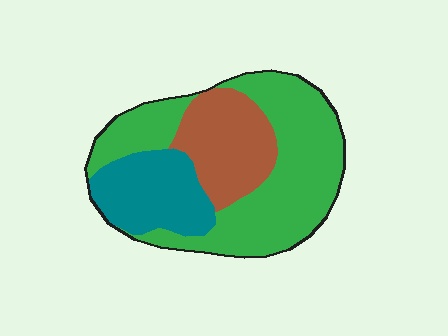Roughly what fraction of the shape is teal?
Teal takes up between a sixth and a third of the shape.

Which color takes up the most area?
Green, at roughly 55%.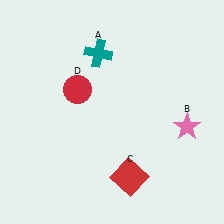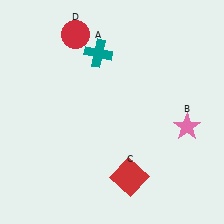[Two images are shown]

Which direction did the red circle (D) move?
The red circle (D) moved up.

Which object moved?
The red circle (D) moved up.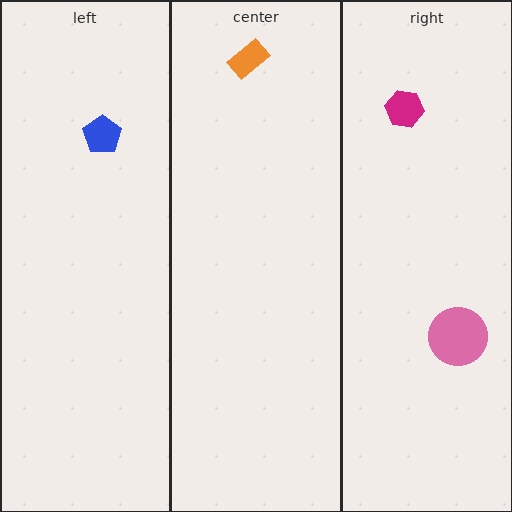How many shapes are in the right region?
2.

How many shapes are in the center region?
1.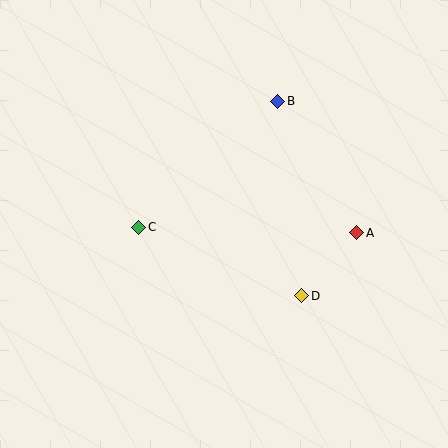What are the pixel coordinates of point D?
Point D is at (302, 296).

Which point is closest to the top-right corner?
Point B is closest to the top-right corner.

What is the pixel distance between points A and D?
The distance between A and D is 83 pixels.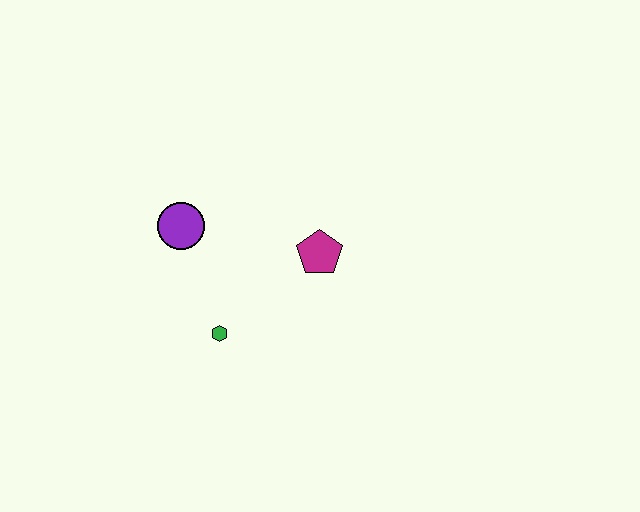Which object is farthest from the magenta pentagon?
The purple circle is farthest from the magenta pentagon.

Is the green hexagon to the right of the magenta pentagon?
No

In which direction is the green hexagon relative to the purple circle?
The green hexagon is below the purple circle.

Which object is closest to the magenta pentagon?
The green hexagon is closest to the magenta pentagon.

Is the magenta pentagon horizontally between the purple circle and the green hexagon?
No